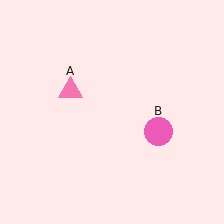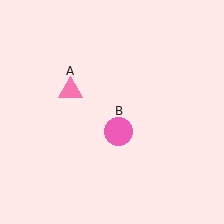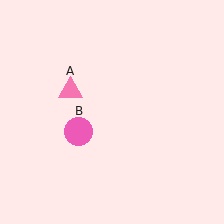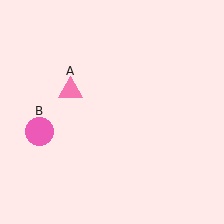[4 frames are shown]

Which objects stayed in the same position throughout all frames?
Pink triangle (object A) remained stationary.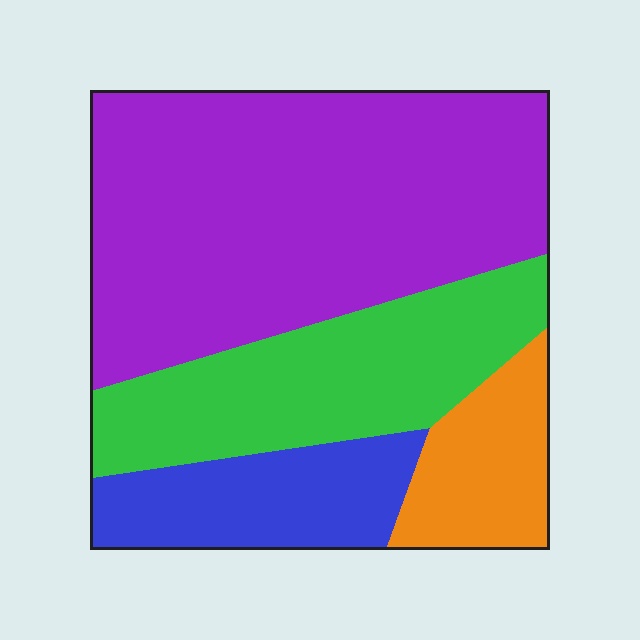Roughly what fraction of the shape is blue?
Blue takes up about one eighth (1/8) of the shape.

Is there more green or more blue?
Green.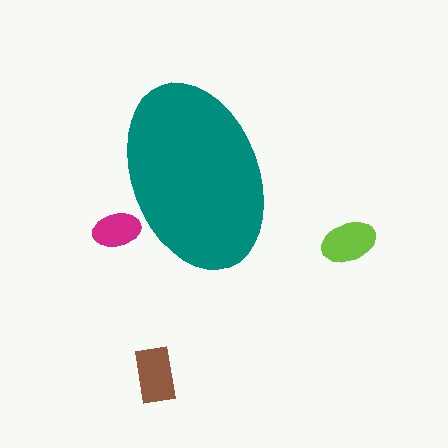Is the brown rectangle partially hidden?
No, the brown rectangle is fully visible.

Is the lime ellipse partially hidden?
No, the lime ellipse is fully visible.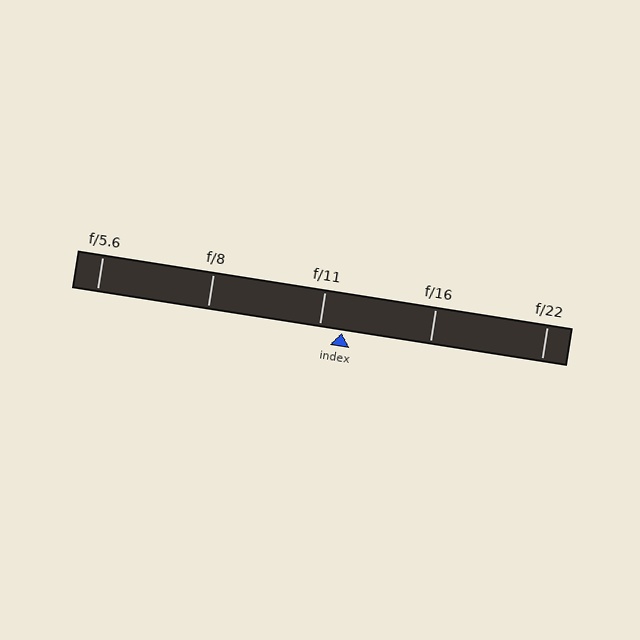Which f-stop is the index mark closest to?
The index mark is closest to f/11.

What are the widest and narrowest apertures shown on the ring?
The widest aperture shown is f/5.6 and the narrowest is f/22.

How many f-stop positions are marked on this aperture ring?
There are 5 f-stop positions marked.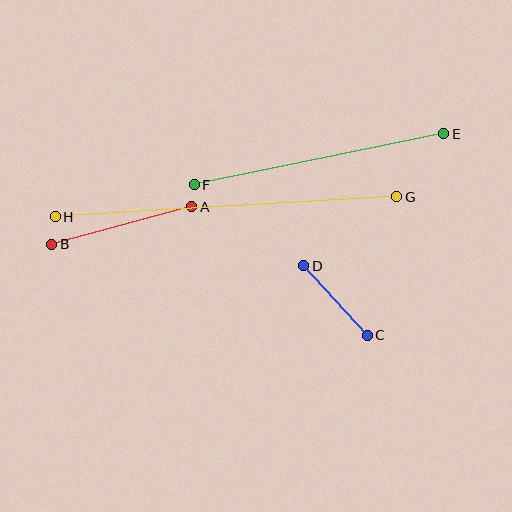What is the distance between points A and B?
The distance is approximately 145 pixels.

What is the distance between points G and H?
The distance is approximately 342 pixels.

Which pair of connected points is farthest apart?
Points G and H are farthest apart.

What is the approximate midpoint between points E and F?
The midpoint is at approximately (319, 159) pixels.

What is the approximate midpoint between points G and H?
The midpoint is at approximately (226, 207) pixels.